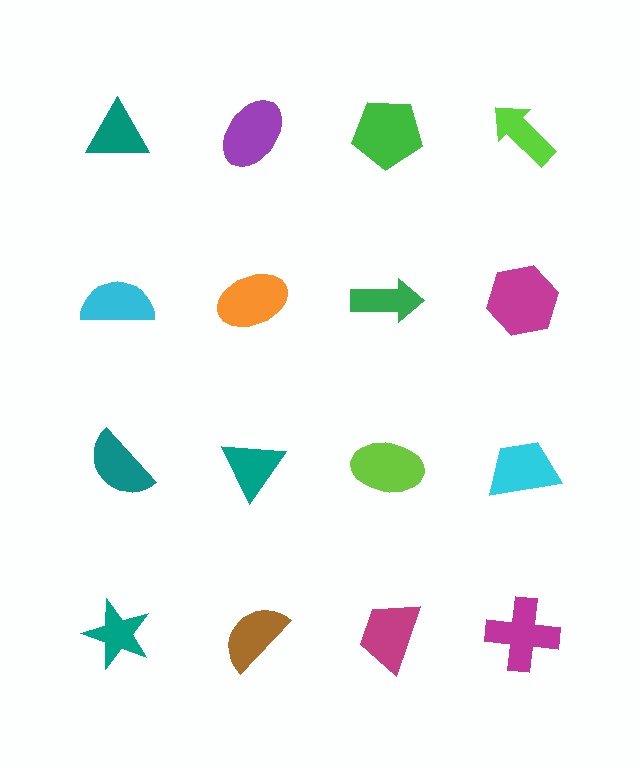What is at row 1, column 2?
A purple ellipse.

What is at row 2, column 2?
An orange ellipse.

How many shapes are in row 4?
4 shapes.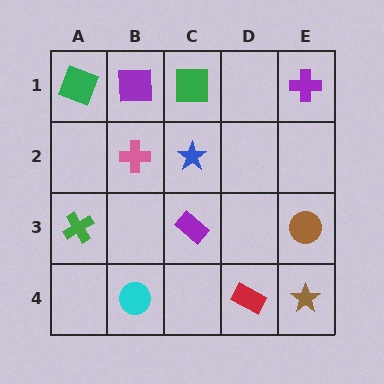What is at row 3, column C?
A purple rectangle.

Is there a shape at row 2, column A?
No, that cell is empty.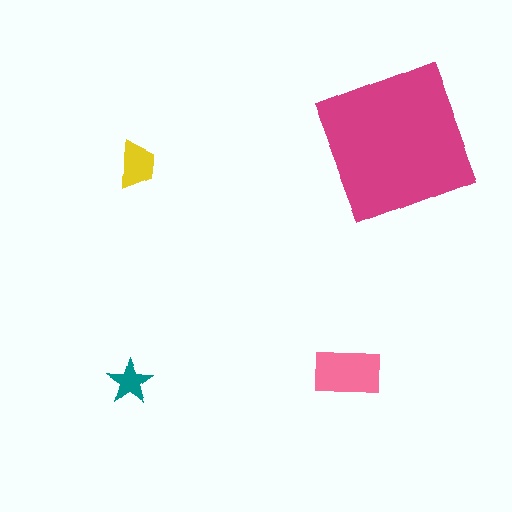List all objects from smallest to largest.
The teal star, the yellow trapezoid, the pink rectangle, the magenta square.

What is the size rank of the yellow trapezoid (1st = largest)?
3rd.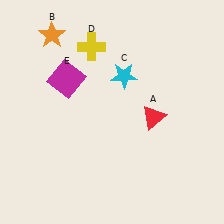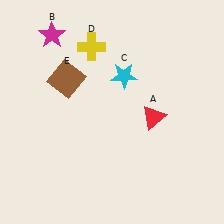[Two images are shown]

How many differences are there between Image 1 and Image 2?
There are 2 differences between the two images.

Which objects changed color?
B changed from orange to magenta. E changed from magenta to brown.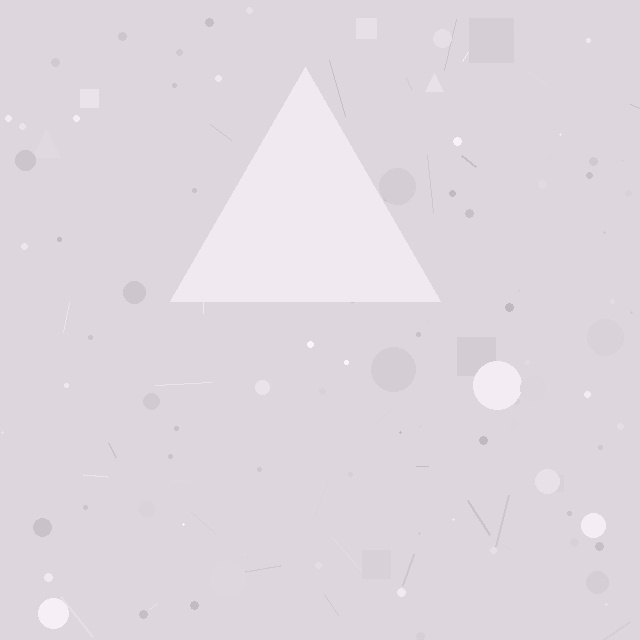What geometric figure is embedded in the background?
A triangle is embedded in the background.